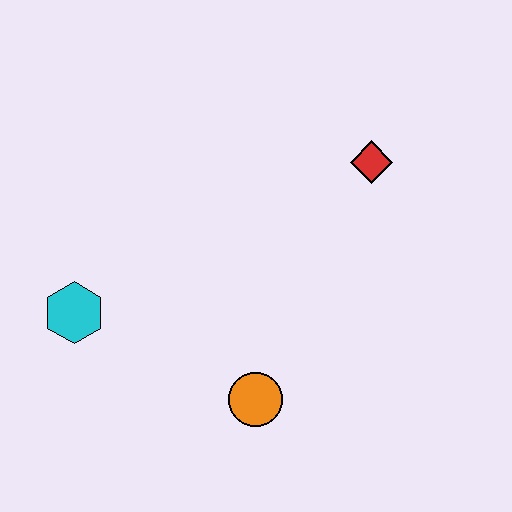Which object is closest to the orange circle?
The cyan hexagon is closest to the orange circle.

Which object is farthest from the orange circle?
The red diamond is farthest from the orange circle.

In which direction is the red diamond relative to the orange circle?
The red diamond is above the orange circle.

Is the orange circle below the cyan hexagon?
Yes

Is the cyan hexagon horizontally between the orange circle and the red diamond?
No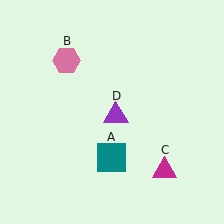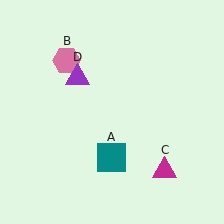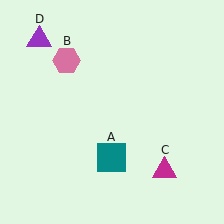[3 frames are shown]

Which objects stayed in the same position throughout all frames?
Teal square (object A) and pink hexagon (object B) and magenta triangle (object C) remained stationary.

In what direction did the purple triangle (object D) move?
The purple triangle (object D) moved up and to the left.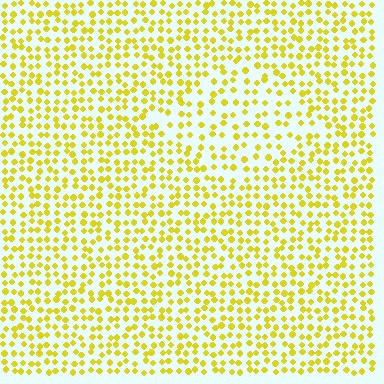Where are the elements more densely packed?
The elements are more densely packed outside the diamond boundary.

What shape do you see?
I see a diamond.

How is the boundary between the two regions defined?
The boundary is defined by a change in element density (approximately 1.6x ratio). All elements are the same color, size, and shape.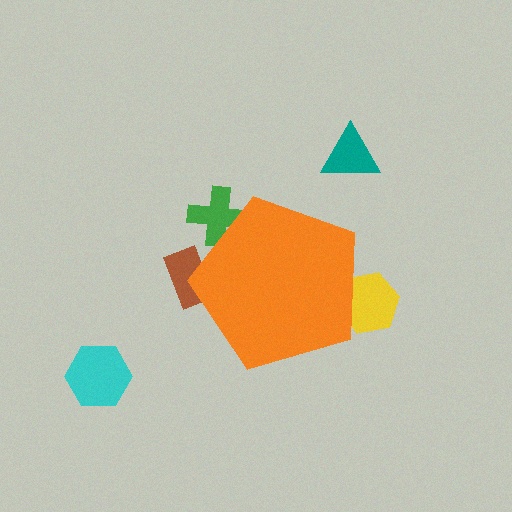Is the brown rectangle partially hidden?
Yes, the brown rectangle is partially hidden behind the orange pentagon.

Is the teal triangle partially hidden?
No, the teal triangle is fully visible.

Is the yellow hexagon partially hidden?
Yes, the yellow hexagon is partially hidden behind the orange pentagon.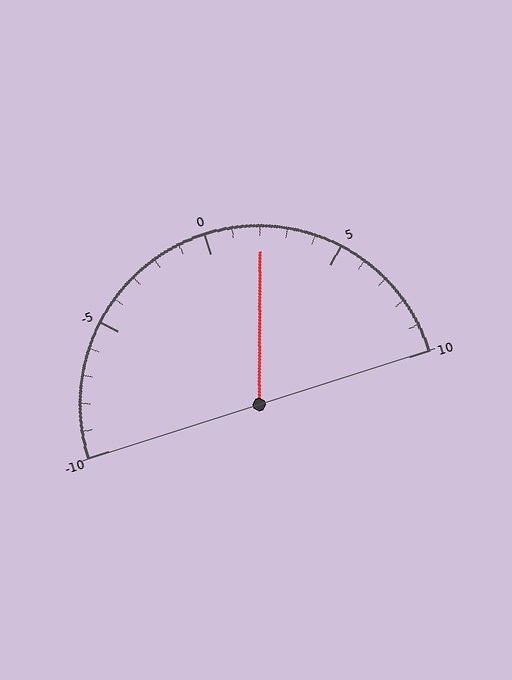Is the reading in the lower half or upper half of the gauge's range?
The reading is in the upper half of the range (-10 to 10).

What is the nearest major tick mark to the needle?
The nearest major tick mark is 0.